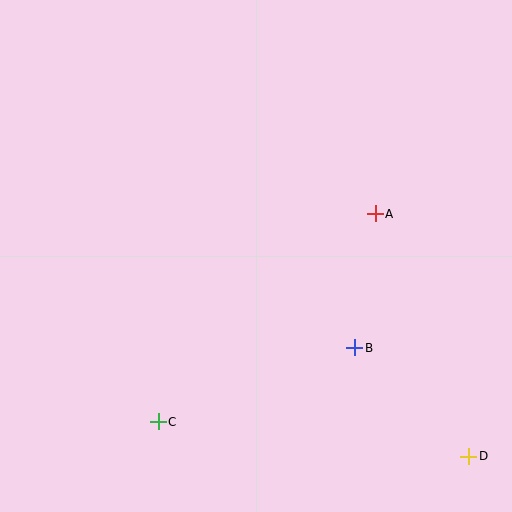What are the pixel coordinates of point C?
Point C is at (158, 422).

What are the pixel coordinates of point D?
Point D is at (469, 456).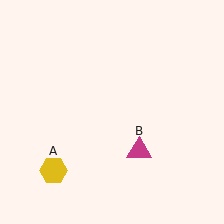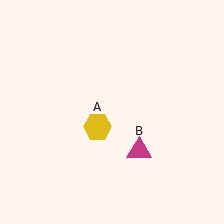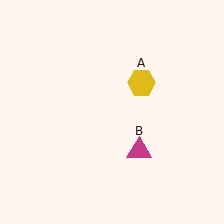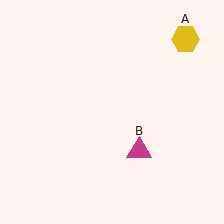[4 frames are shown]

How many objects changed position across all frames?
1 object changed position: yellow hexagon (object A).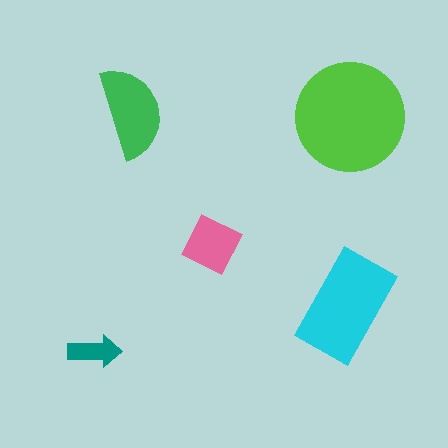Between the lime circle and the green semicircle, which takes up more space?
The lime circle.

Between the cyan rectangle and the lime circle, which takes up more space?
The lime circle.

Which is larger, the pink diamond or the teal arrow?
The pink diamond.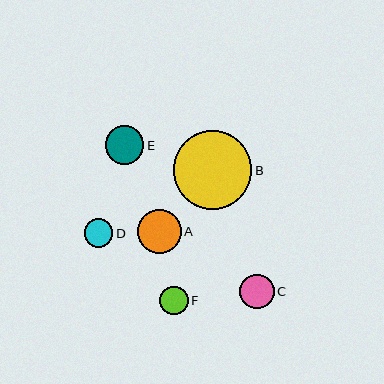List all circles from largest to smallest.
From largest to smallest: B, A, E, C, D, F.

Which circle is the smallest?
Circle F is the smallest with a size of approximately 28 pixels.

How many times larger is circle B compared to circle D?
Circle B is approximately 2.7 times the size of circle D.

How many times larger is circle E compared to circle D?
Circle E is approximately 1.3 times the size of circle D.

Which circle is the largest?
Circle B is the largest with a size of approximately 78 pixels.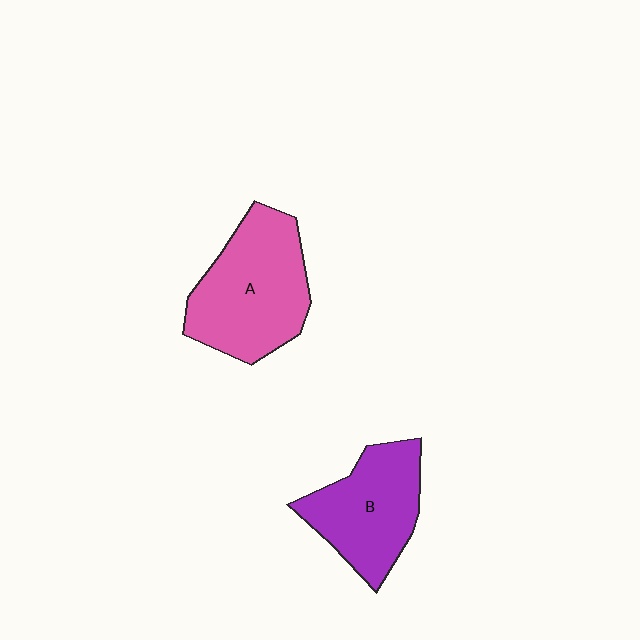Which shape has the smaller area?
Shape B (purple).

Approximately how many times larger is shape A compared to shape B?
Approximately 1.2 times.